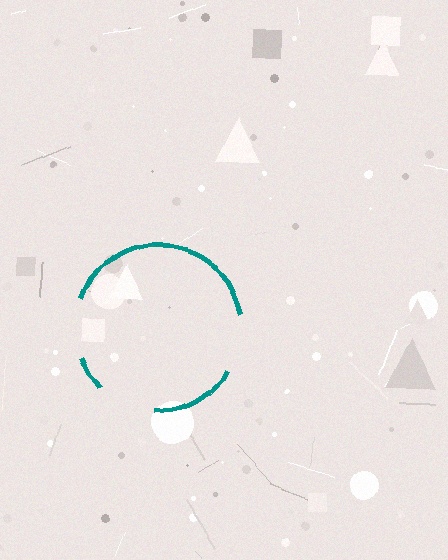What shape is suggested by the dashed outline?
The dashed outline suggests a circle.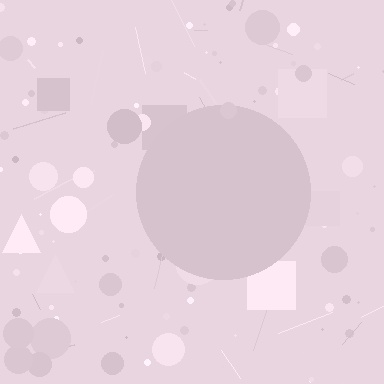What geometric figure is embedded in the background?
A circle is embedded in the background.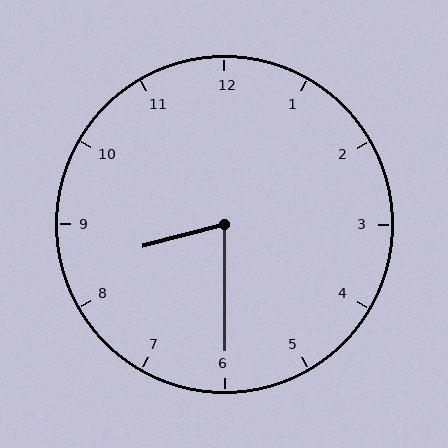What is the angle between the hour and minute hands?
Approximately 75 degrees.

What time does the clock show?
8:30.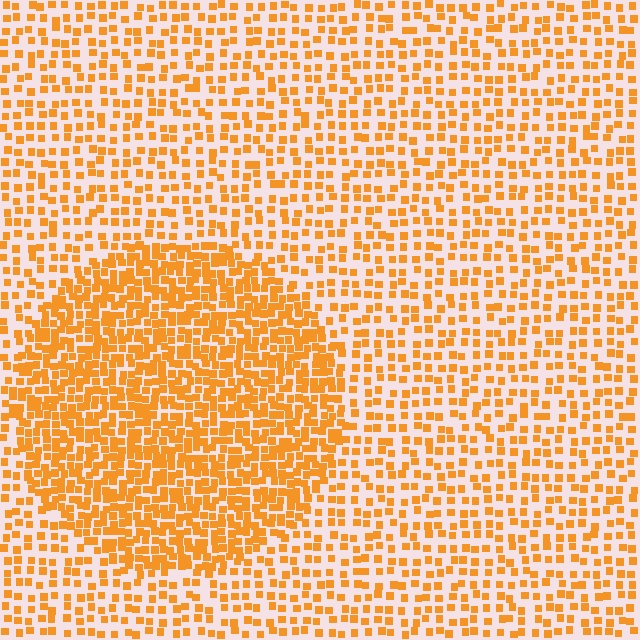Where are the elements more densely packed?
The elements are more densely packed inside the circle boundary.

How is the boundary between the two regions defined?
The boundary is defined by a change in element density (approximately 2.1x ratio). All elements are the same color, size, and shape.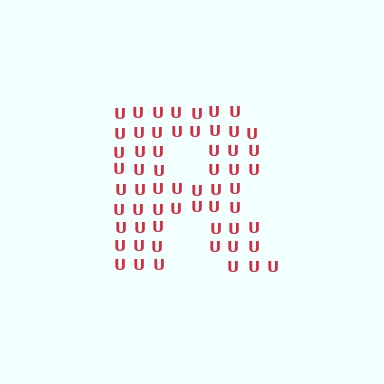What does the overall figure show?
The overall figure shows the letter R.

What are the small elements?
The small elements are letter U's.